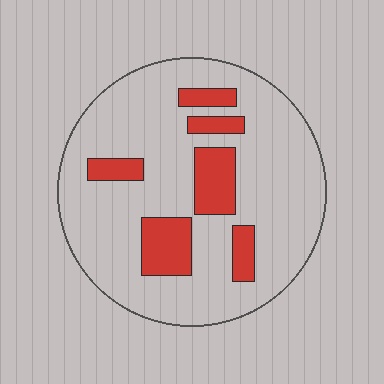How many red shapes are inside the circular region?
6.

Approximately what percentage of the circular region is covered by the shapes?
Approximately 20%.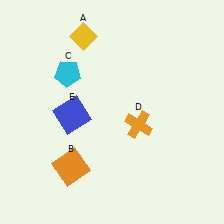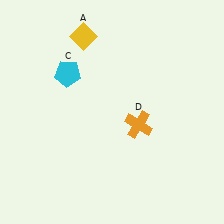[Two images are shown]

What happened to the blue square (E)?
The blue square (E) was removed in Image 2. It was in the bottom-left area of Image 1.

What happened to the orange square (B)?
The orange square (B) was removed in Image 2. It was in the bottom-left area of Image 1.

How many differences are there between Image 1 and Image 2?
There are 2 differences between the two images.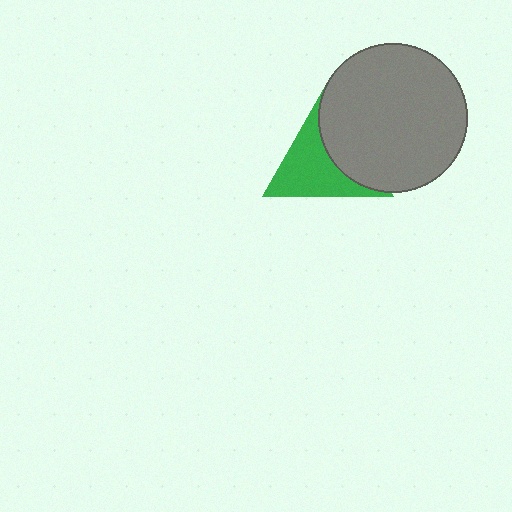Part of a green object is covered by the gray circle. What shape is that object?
It is a triangle.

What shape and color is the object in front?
The object in front is a gray circle.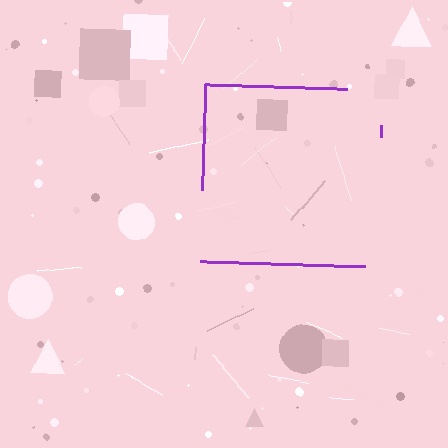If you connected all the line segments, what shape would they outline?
They would outline a square.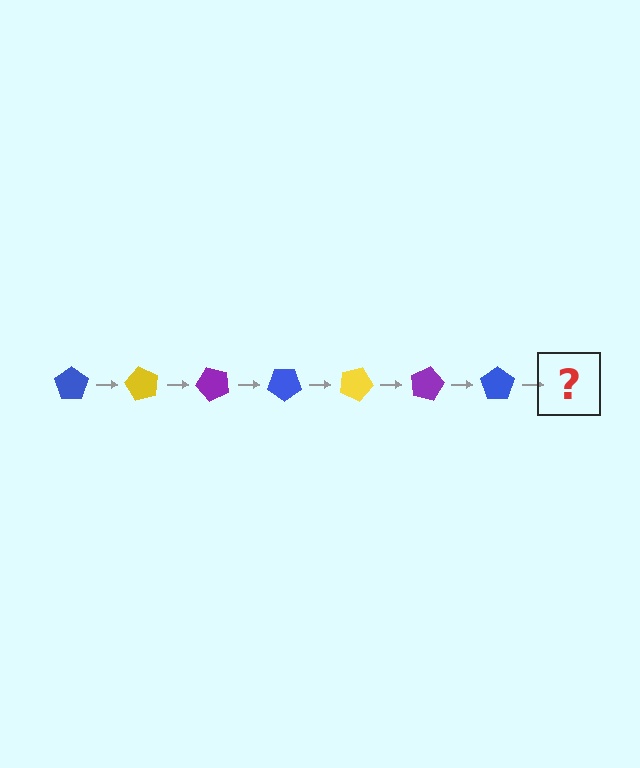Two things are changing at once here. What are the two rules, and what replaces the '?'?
The two rules are that it rotates 60 degrees each step and the color cycles through blue, yellow, and purple. The '?' should be a yellow pentagon, rotated 420 degrees from the start.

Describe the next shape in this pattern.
It should be a yellow pentagon, rotated 420 degrees from the start.